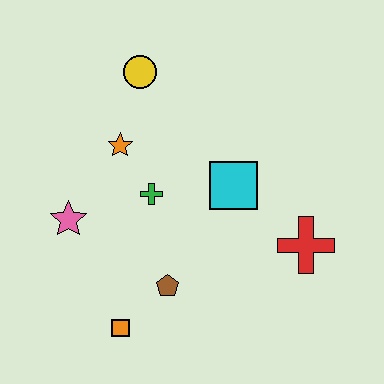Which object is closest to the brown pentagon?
The orange square is closest to the brown pentagon.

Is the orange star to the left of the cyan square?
Yes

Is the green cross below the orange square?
No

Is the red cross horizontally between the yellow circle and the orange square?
No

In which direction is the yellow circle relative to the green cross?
The yellow circle is above the green cross.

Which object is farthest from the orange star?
The red cross is farthest from the orange star.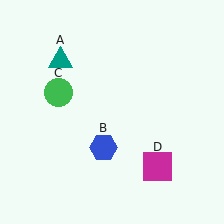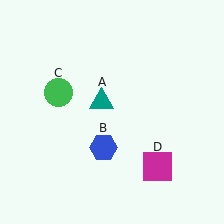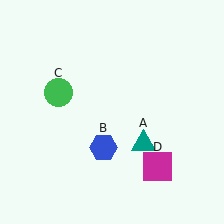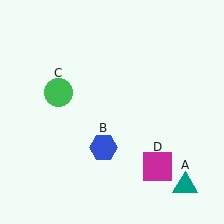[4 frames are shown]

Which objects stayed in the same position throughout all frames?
Blue hexagon (object B) and green circle (object C) and magenta square (object D) remained stationary.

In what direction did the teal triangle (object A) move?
The teal triangle (object A) moved down and to the right.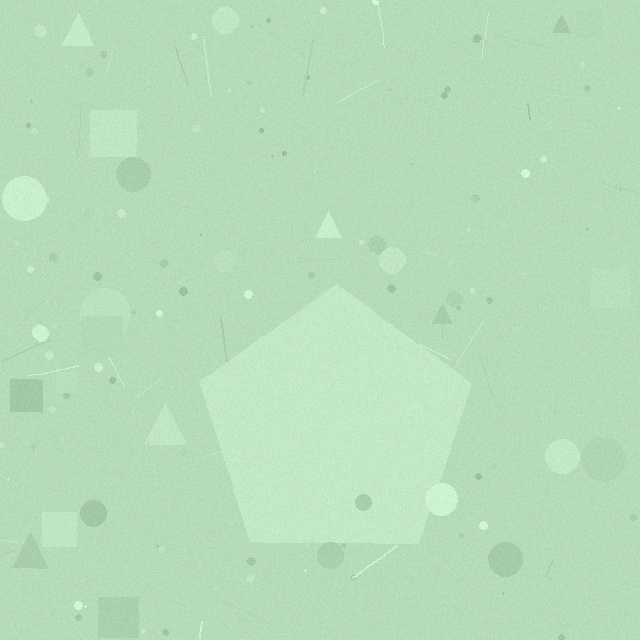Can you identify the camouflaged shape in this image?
The camouflaged shape is a pentagon.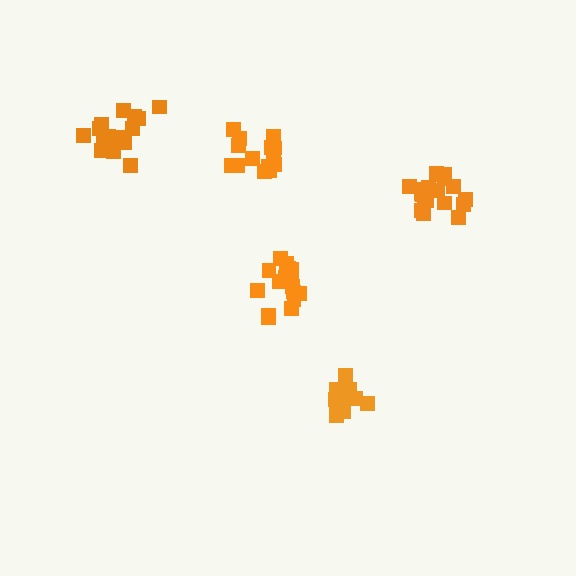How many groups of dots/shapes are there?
There are 5 groups.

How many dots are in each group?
Group 1: 16 dots, Group 2: 18 dots, Group 3: 15 dots, Group 4: 14 dots, Group 5: 19 dots (82 total).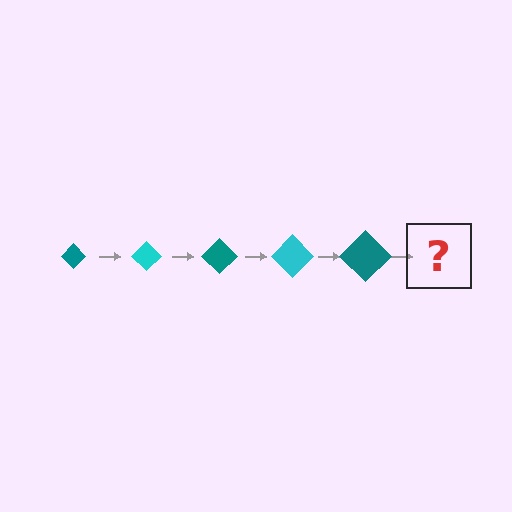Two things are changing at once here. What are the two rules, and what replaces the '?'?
The two rules are that the diamond grows larger each step and the color cycles through teal and cyan. The '?' should be a cyan diamond, larger than the previous one.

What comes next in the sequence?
The next element should be a cyan diamond, larger than the previous one.